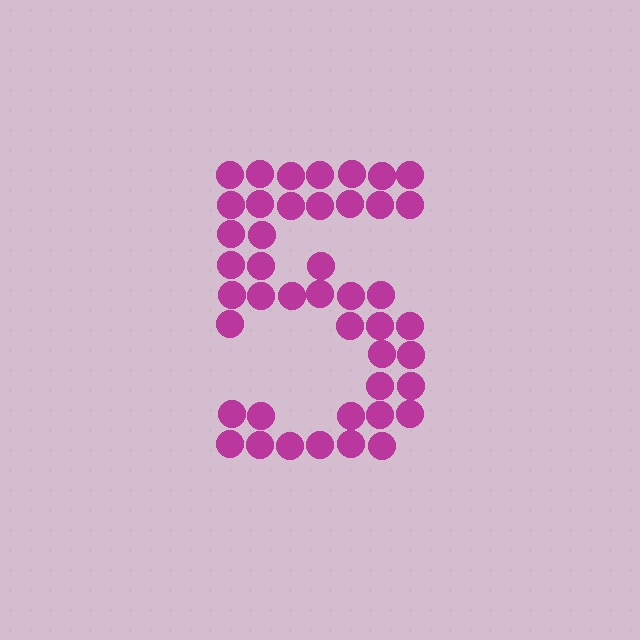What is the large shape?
The large shape is the digit 5.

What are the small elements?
The small elements are circles.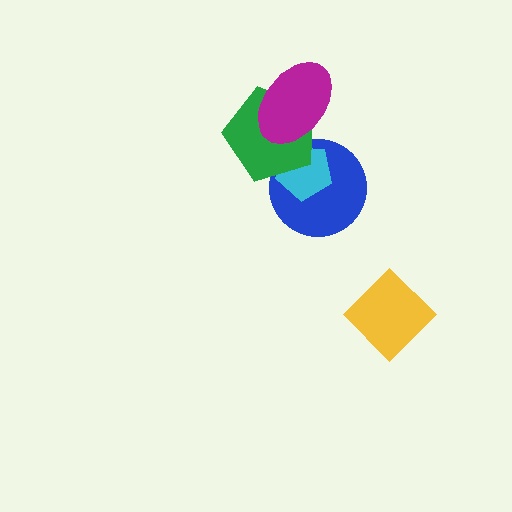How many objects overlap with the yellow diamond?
0 objects overlap with the yellow diamond.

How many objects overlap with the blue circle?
2 objects overlap with the blue circle.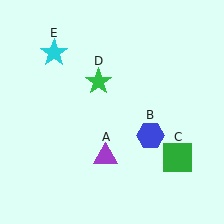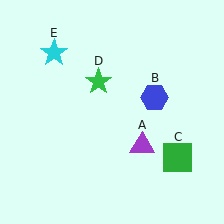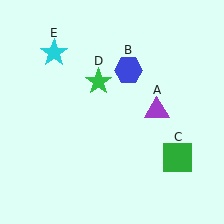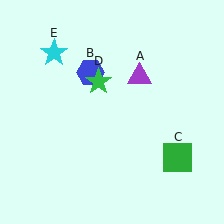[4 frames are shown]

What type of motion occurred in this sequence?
The purple triangle (object A), blue hexagon (object B) rotated counterclockwise around the center of the scene.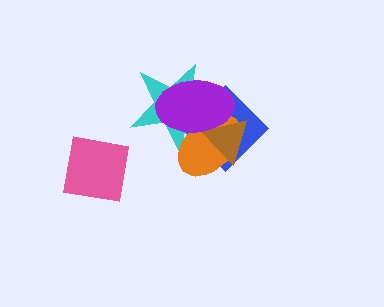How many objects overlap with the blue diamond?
4 objects overlap with the blue diamond.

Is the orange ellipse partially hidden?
Yes, it is partially covered by another shape.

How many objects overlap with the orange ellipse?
4 objects overlap with the orange ellipse.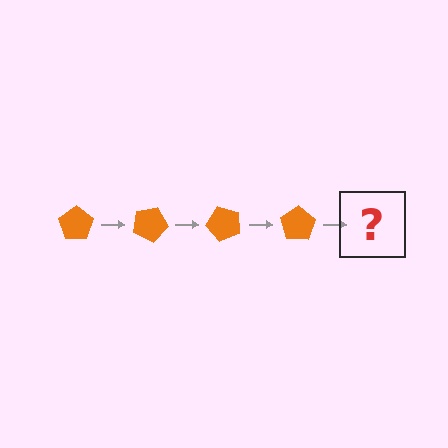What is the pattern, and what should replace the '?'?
The pattern is that the pentagon rotates 25 degrees each step. The '?' should be an orange pentagon rotated 100 degrees.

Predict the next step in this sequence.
The next step is an orange pentagon rotated 100 degrees.